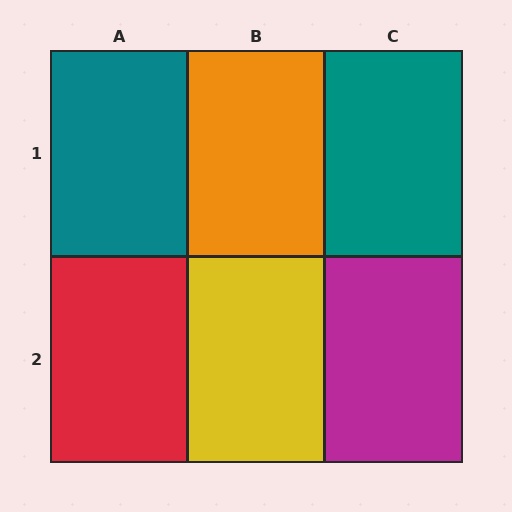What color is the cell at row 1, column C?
Teal.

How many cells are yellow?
1 cell is yellow.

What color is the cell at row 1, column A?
Teal.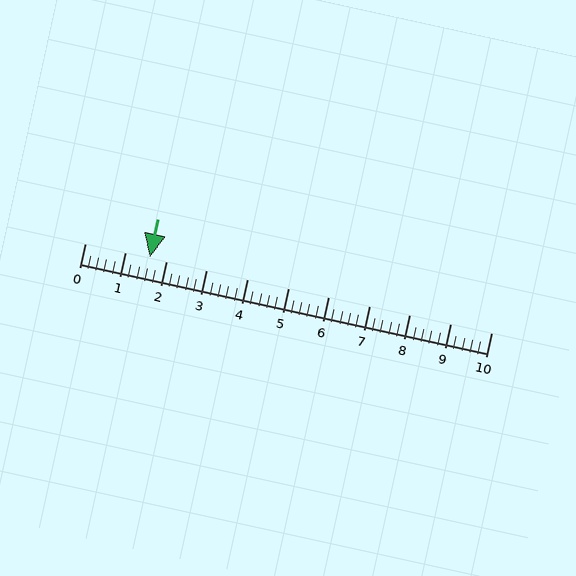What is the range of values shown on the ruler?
The ruler shows values from 0 to 10.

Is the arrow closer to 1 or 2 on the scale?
The arrow is closer to 2.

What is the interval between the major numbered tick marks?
The major tick marks are spaced 1 units apart.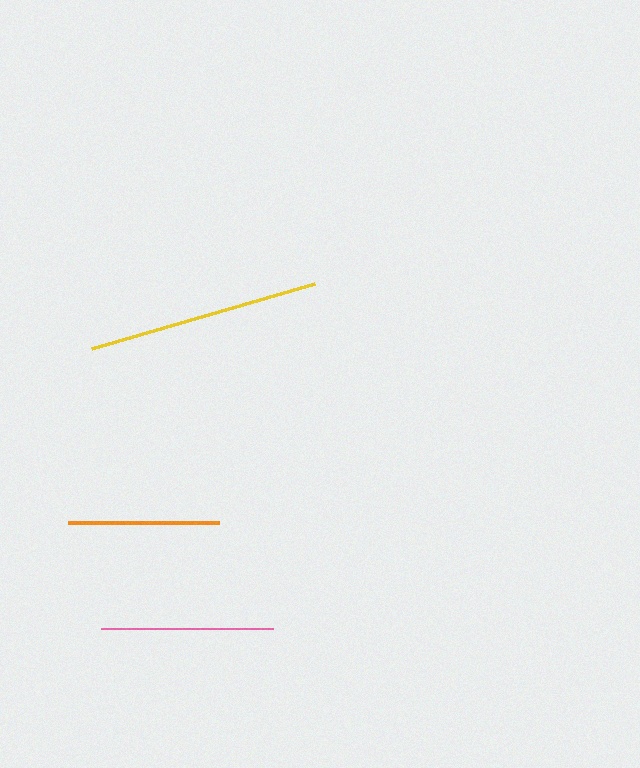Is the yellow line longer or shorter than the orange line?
The yellow line is longer than the orange line.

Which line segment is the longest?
The yellow line is the longest at approximately 233 pixels.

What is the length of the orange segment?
The orange segment is approximately 151 pixels long.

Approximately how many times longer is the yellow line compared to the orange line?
The yellow line is approximately 1.5 times the length of the orange line.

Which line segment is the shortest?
The orange line is the shortest at approximately 151 pixels.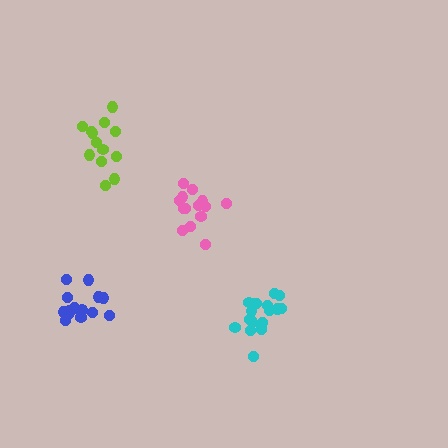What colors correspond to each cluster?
The clusters are colored: lime, blue, cyan, pink.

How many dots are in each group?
Group 1: 13 dots, Group 2: 17 dots, Group 3: 18 dots, Group 4: 14 dots (62 total).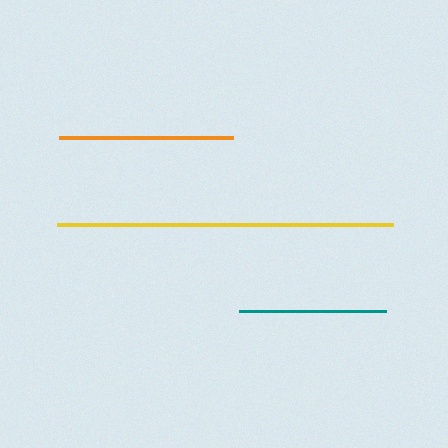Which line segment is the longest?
The yellow line is the longest at approximately 336 pixels.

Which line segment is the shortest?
The teal line is the shortest at approximately 147 pixels.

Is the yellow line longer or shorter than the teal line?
The yellow line is longer than the teal line.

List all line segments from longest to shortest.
From longest to shortest: yellow, orange, teal.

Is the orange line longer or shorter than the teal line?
The orange line is longer than the teal line.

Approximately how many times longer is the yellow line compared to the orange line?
The yellow line is approximately 1.9 times the length of the orange line.